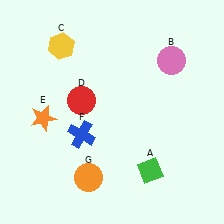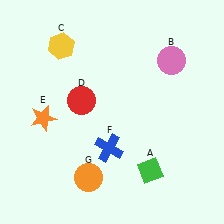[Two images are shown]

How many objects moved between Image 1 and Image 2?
1 object moved between the two images.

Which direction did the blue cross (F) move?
The blue cross (F) moved right.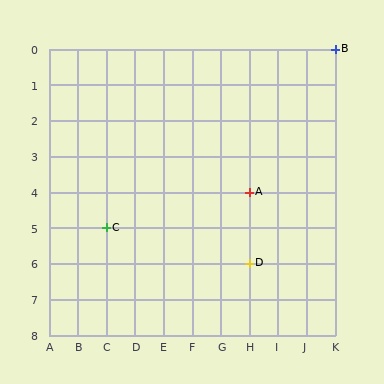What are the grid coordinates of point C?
Point C is at grid coordinates (C, 5).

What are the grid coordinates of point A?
Point A is at grid coordinates (H, 4).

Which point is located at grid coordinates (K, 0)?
Point B is at (K, 0).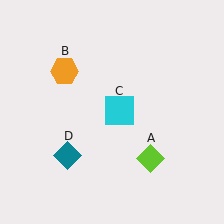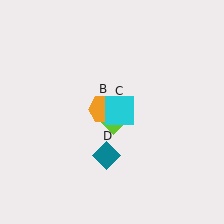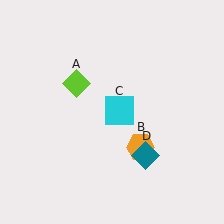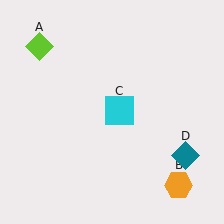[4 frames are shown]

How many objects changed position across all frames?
3 objects changed position: lime diamond (object A), orange hexagon (object B), teal diamond (object D).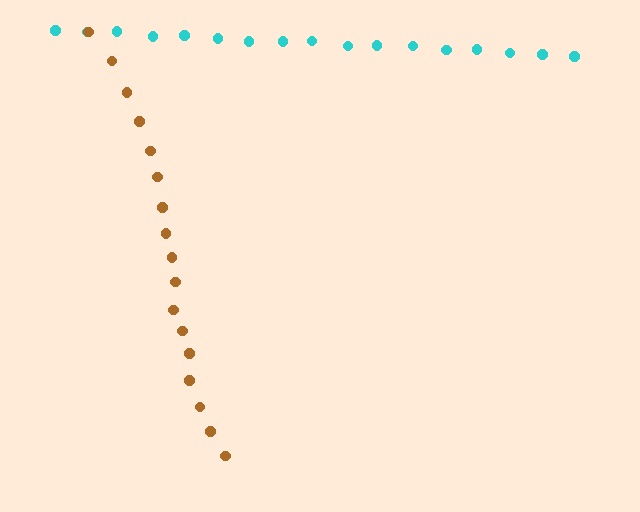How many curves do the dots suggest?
There are 2 distinct paths.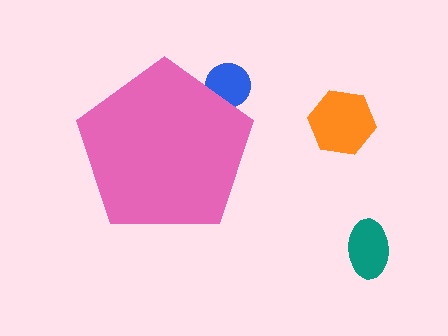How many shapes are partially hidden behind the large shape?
1 shape is partially hidden.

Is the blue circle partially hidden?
Yes, the blue circle is partially hidden behind the pink pentagon.